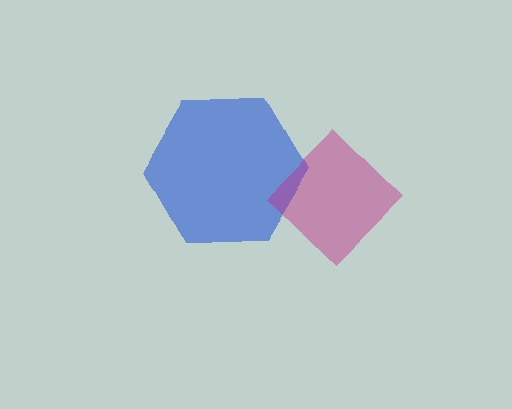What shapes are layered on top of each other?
The layered shapes are: a blue hexagon, a magenta diamond.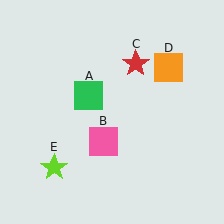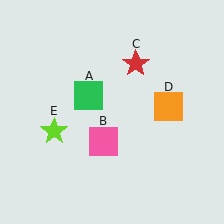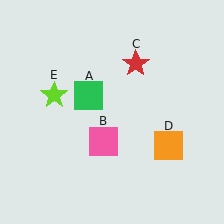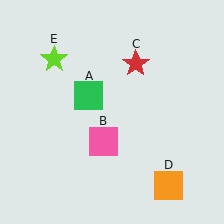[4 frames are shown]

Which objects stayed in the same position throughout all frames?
Green square (object A) and pink square (object B) and red star (object C) remained stationary.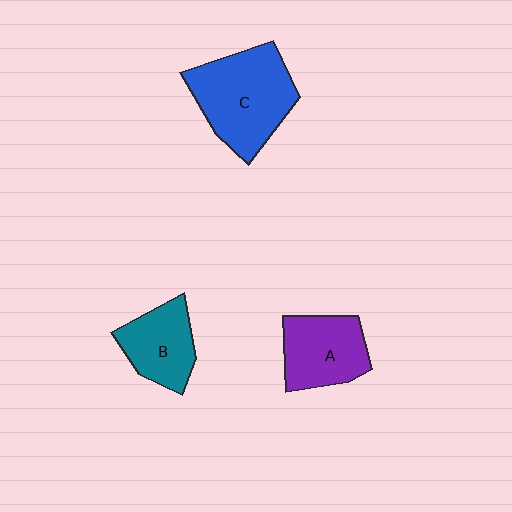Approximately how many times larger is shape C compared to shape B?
Approximately 1.6 times.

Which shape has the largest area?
Shape C (blue).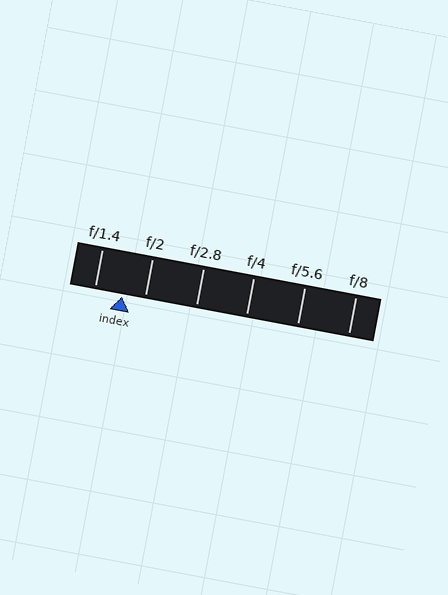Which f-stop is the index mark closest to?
The index mark is closest to f/2.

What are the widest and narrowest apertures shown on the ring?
The widest aperture shown is f/1.4 and the narrowest is f/8.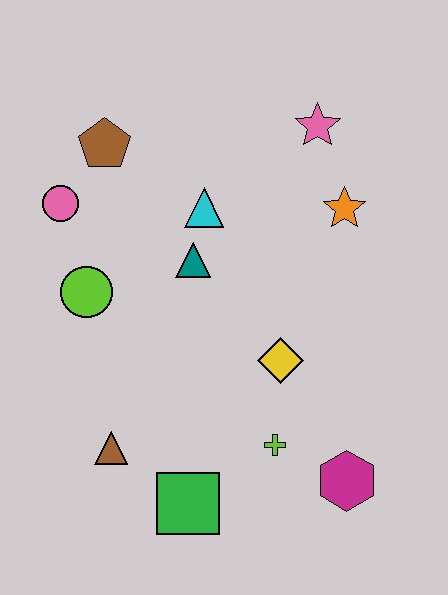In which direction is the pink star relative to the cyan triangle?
The pink star is to the right of the cyan triangle.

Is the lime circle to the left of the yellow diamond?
Yes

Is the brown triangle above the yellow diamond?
No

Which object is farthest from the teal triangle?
The magenta hexagon is farthest from the teal triangle.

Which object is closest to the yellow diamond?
The lime cross is closest to the yellow diamond.